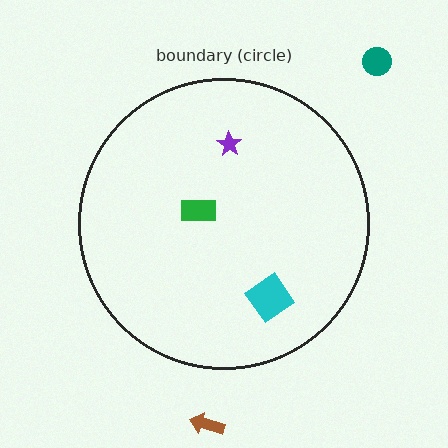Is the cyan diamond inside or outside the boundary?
Inside.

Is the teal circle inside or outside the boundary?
Outside.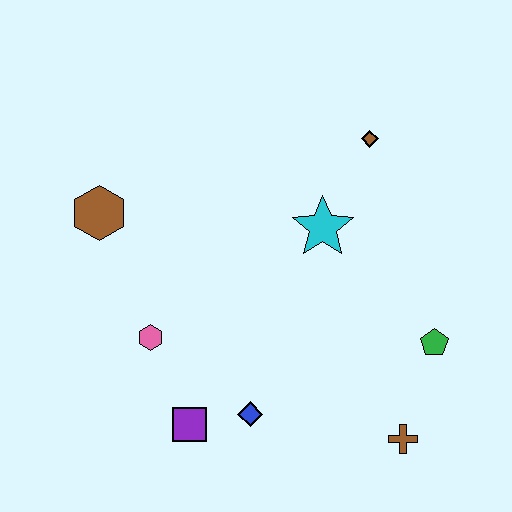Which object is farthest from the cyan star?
The purple square is farthest from the cyan star.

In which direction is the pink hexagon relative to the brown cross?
The pink hexagon is to the left of the brown cross.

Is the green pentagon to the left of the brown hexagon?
No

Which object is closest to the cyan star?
The brown diamond is closest to the cyan star.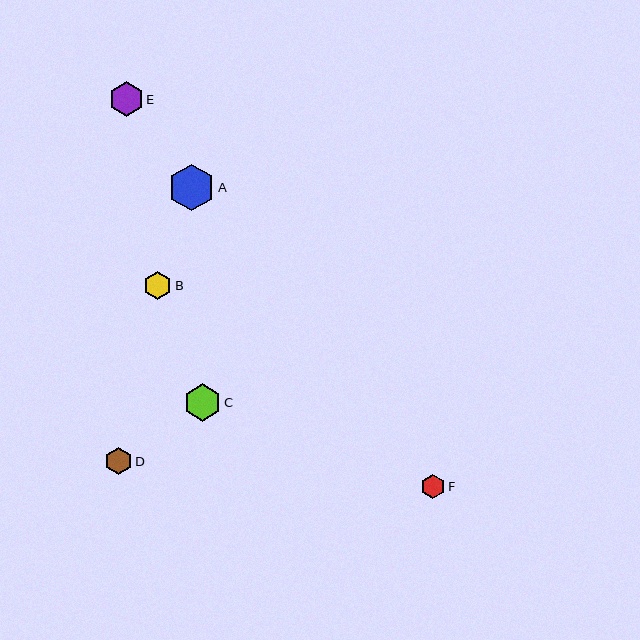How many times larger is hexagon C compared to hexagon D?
Hexagon C is approximately 1.4 times the size of hexagon D.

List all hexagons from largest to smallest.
From largest to smallest: A, C, E, B, D, F.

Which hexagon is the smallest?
Hexagon F is the smallest with a size of approximately 24 pixels.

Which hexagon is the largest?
Hexagon A is the largest with a size of approximately 47 pixels.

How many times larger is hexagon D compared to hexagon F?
Hexagon D is approximately 1.1 times the size of hexagon F.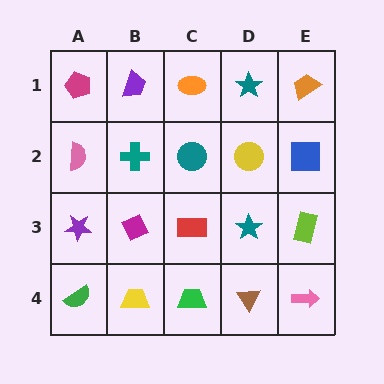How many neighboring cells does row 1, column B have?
3.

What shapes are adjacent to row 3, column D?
A yellow circle (row 2, column D), a brown triangle (row 4, column D), a red rectangle (row 3, column C), a lime rectangle (row 3, column E).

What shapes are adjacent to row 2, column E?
An orange trapezoid (row 1, column E), a lime rectangle (row 3, column E), a yellow circle (row 2, column D).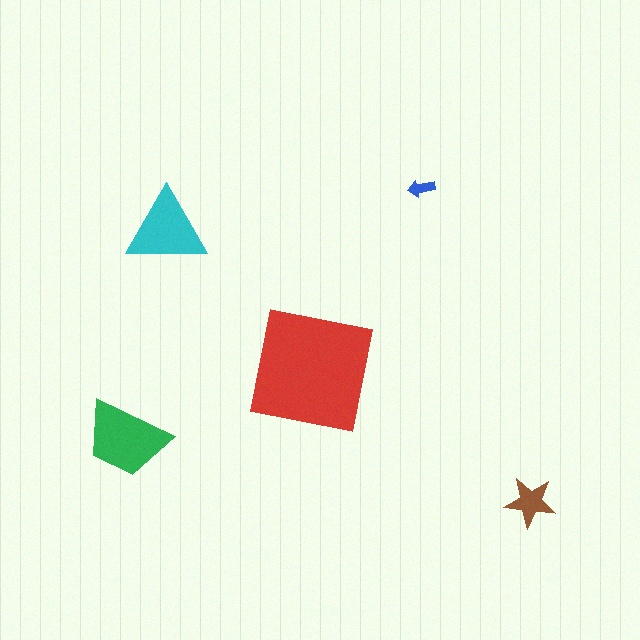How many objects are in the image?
There are 5 objects in the image.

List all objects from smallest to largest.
The blue arrow, the brown star, the cyan triangle, the green trapezoid, the red square.